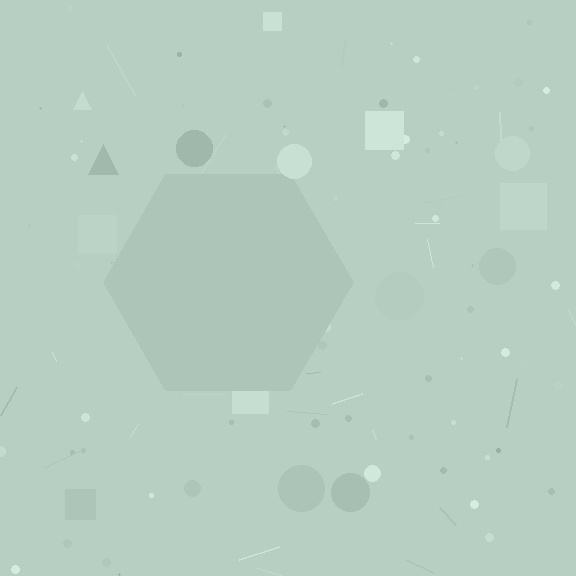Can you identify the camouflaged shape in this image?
The camouflaged shape is a hexagon.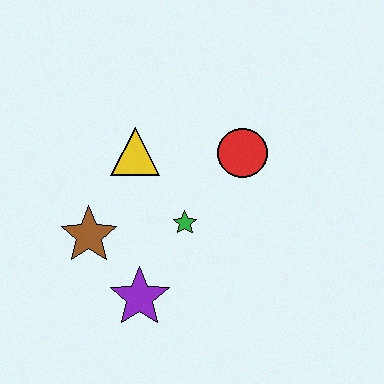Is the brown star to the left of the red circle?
Yes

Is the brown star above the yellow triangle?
No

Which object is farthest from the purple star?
The red circle is farthest from the purple star.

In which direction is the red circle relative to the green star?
The red circle is above the green star.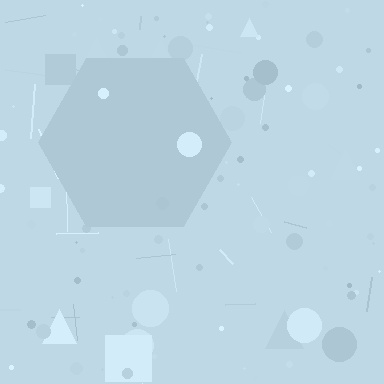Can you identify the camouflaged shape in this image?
The camouflaged shape is a hexagon.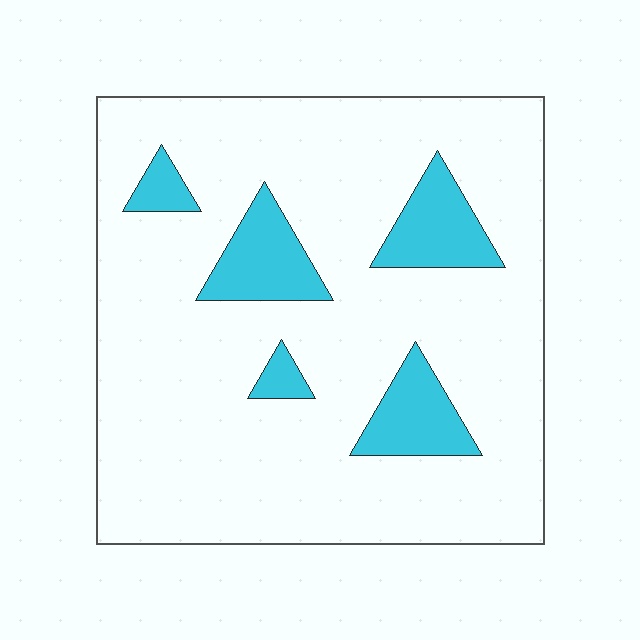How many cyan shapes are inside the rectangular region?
5.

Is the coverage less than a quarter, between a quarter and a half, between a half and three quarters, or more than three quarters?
Less than a quarter.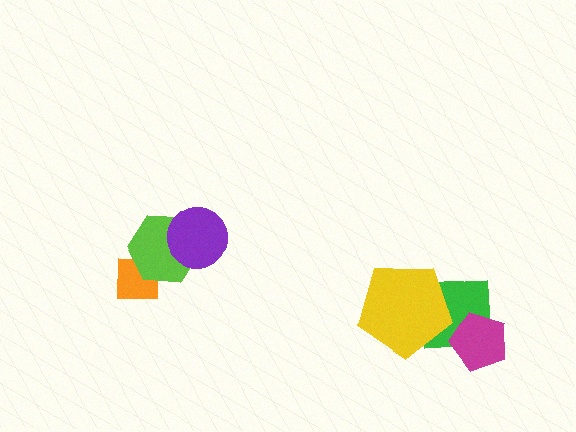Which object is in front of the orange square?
The lime hexagon is in front of the orange square.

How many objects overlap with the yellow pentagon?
1 object overlaps with the yellow pentagon.